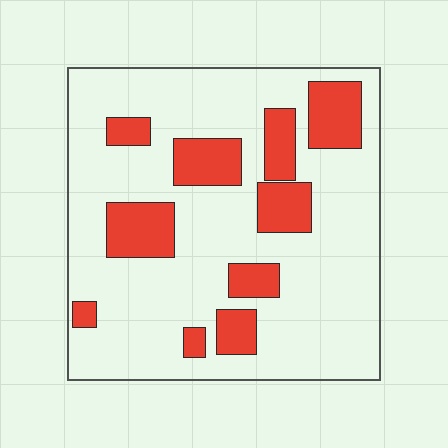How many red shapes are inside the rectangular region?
10.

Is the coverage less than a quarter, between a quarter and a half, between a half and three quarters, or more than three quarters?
Less than a quarter.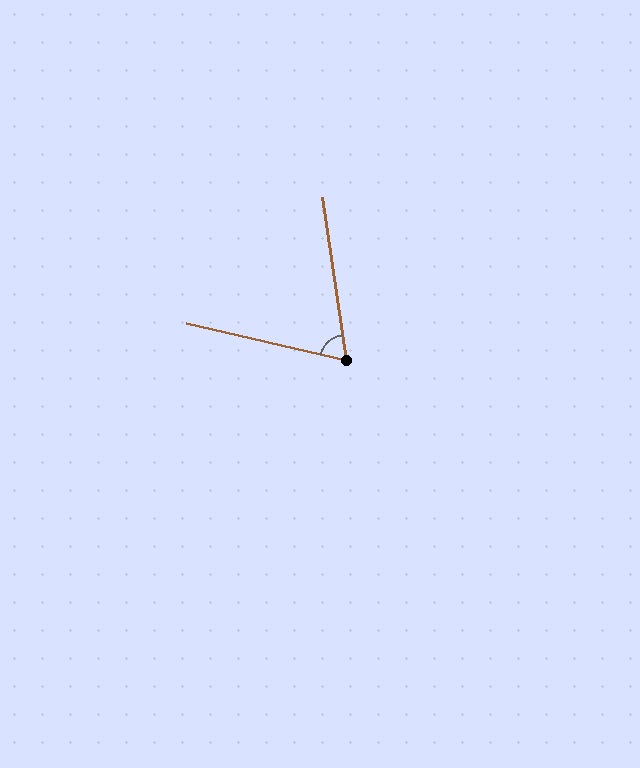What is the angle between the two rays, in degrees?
Approximately 69 degrees.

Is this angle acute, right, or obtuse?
It is acute.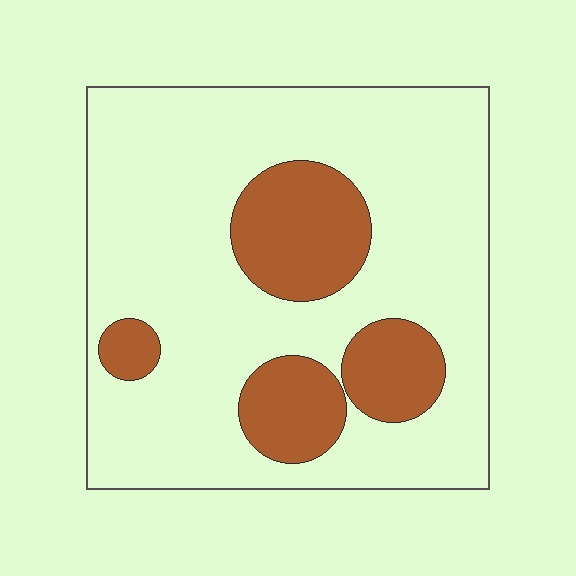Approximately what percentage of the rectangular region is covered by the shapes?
Approximately 25%.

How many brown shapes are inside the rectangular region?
4.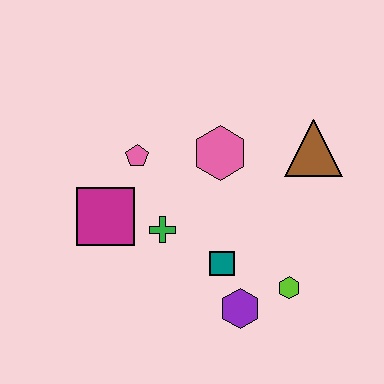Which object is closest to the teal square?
The purple hexagon is closest to the teal square.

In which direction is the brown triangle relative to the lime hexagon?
The brown triangle is above the lime hexagon.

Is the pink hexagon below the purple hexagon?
No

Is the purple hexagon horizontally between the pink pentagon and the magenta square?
No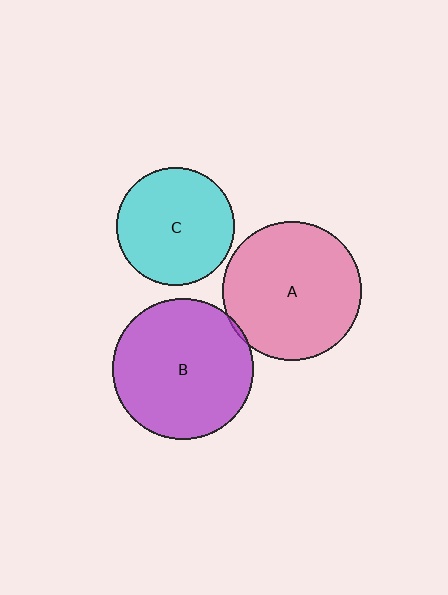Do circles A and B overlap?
Yes.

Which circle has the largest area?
Circle B (purple).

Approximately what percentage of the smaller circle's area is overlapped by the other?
Approximately 5%.